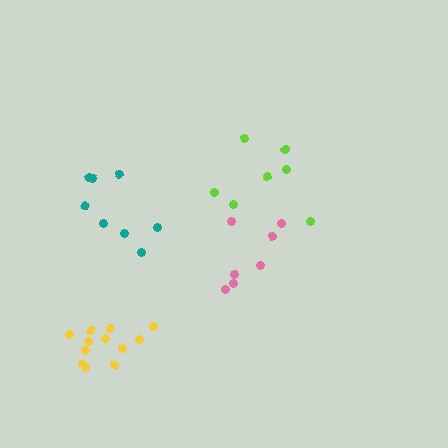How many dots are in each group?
Group 1: 12 dots, Group 2: 7 dots, Group 3: 7 dots, Group 4: 8 dots (34 total).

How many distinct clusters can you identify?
There are 4 distinct clusters.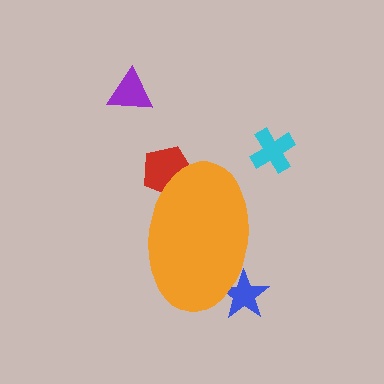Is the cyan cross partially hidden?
No, the cyan cross is fully visible.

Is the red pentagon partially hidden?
Yes, the red pentagon is partially hidden behind the orange ellipse.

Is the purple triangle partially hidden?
No, the purple triangle is fully visible.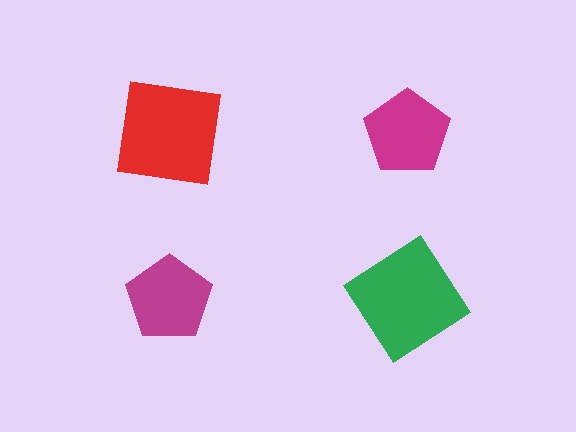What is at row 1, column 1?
A red square.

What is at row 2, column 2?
A green diamond.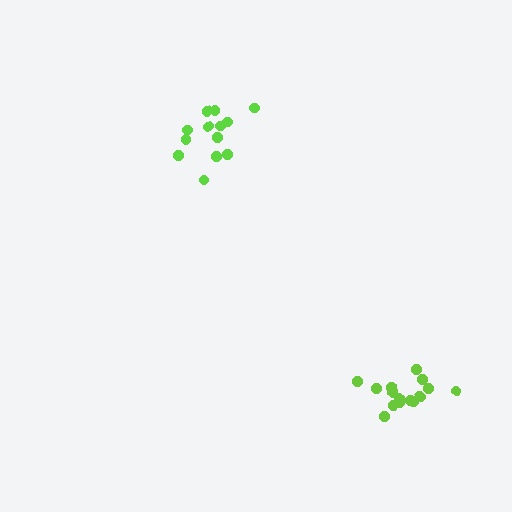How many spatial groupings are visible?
There are 2 spatial groupings.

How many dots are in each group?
Group 1: 15 dots, Group 2: 13 dots (28 total).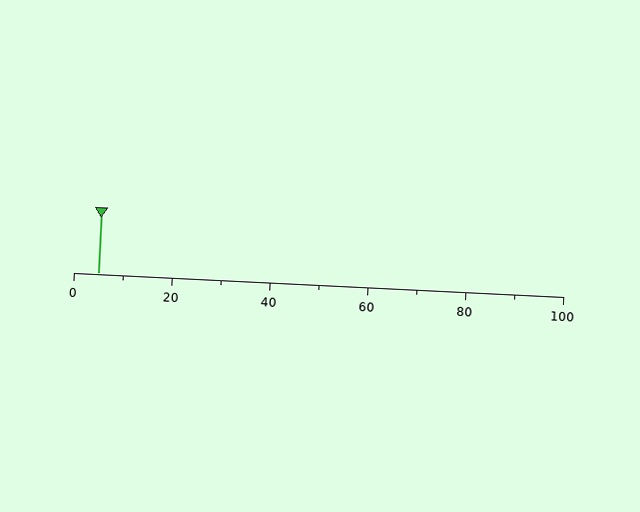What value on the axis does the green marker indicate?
The marker indicates approximately 5.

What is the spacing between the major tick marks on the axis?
The major ticks are spaced 20 apart.